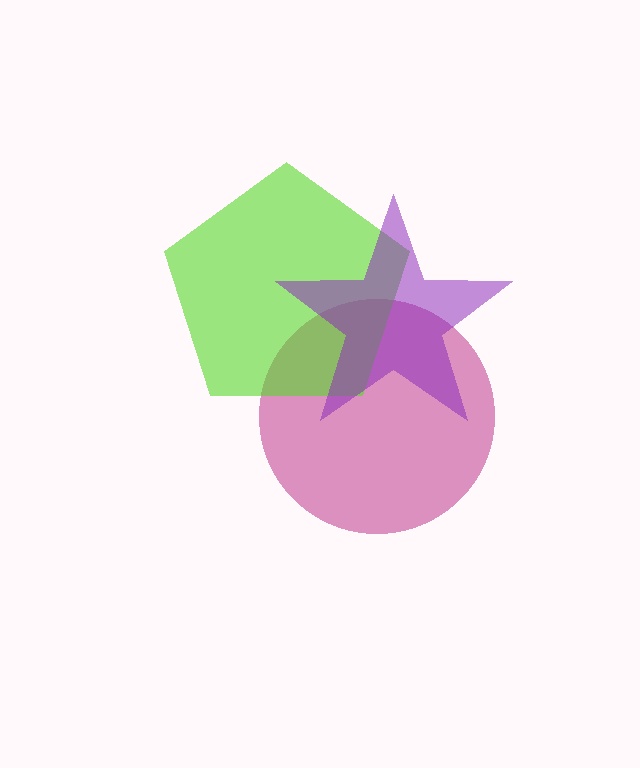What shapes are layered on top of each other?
The layered shapes are: a magenta circle, a lime pentagon, a purple star.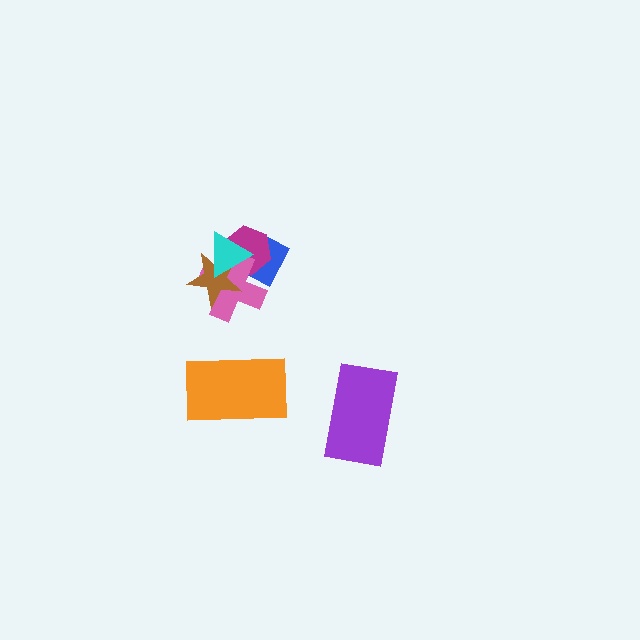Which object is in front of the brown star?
The cyan triangle is in front of the brown star.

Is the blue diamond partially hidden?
Yes, it is partially covered by another shape.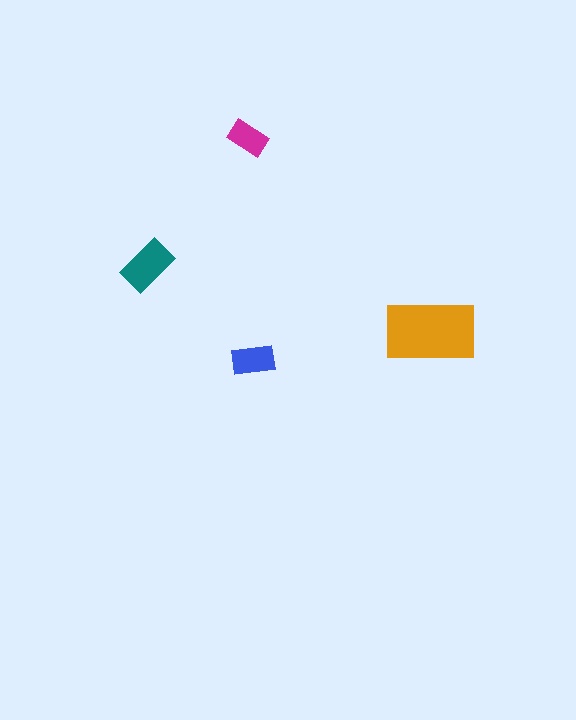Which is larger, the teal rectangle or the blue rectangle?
The teal one.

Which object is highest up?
The magenta rectangle is topmost.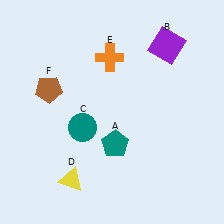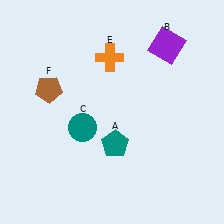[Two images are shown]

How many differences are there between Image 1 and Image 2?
There is 1 difference between the two images.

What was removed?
The yellow triangle (D) was removed in Image 2.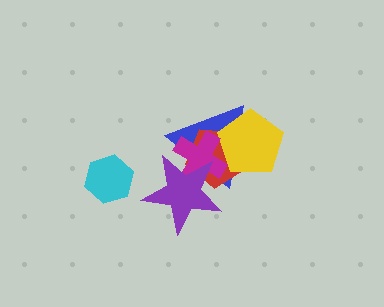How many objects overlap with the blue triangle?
4 objects overlap with the blue triangle.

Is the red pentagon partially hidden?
Yes, it is partially covered by another shape.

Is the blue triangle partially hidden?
Yes, it is partially covered by another shape.